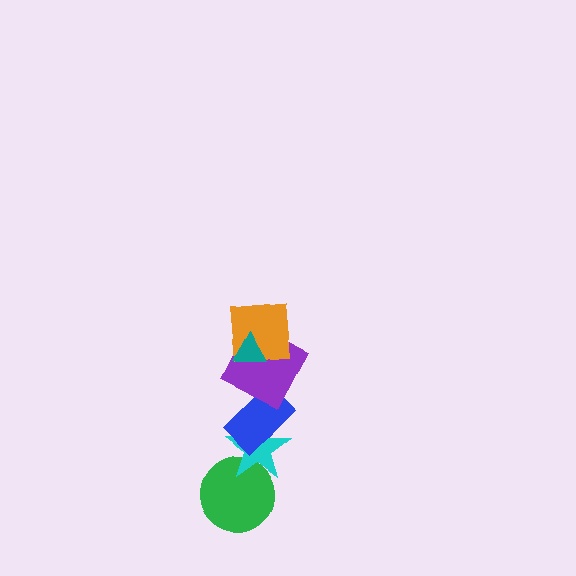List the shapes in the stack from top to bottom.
From top to bottom: the teal triangle, the orange square, the purple square, the blue rectangle, the cyan star, the green circle.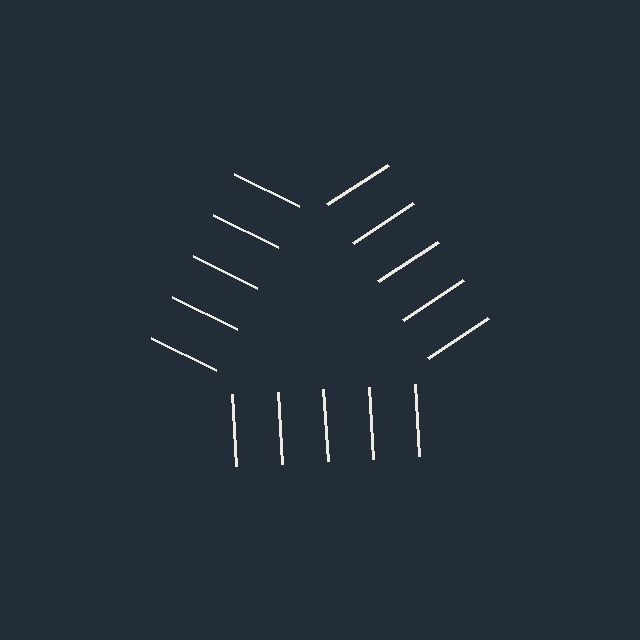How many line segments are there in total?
15 — 5 along each of the 3 edges.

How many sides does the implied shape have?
3 sides — the line-ends trace a triangle.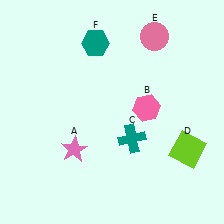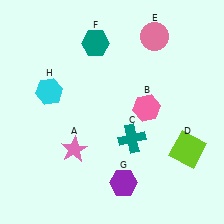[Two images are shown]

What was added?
A purple hexagon (G), a cyan hexagon (H) were added in Image 2.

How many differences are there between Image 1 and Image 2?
There are 2 differences between the two images.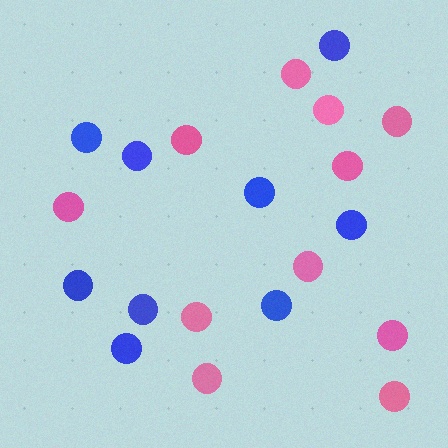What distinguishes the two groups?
There are 2 groups: one group of blue circles (9) and one group of pink circles (11).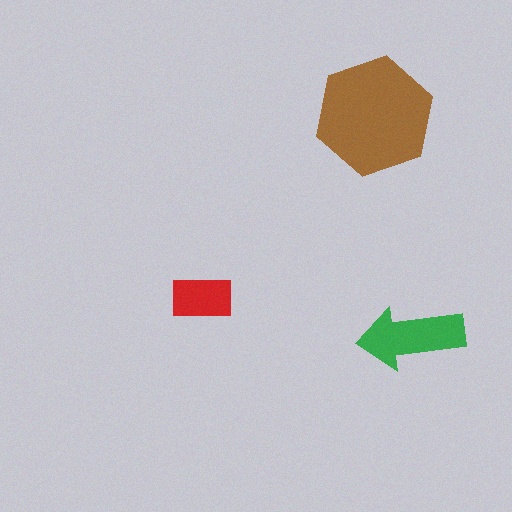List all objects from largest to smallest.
The brown hexagon, the green arrow, the red rectangle.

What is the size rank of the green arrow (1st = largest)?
2nd.